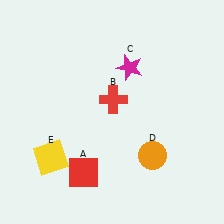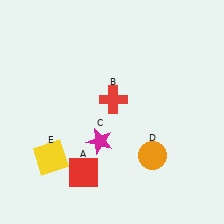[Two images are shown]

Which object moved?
The magenta star (C) moved down.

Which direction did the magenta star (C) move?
The magenta star (C) moved down.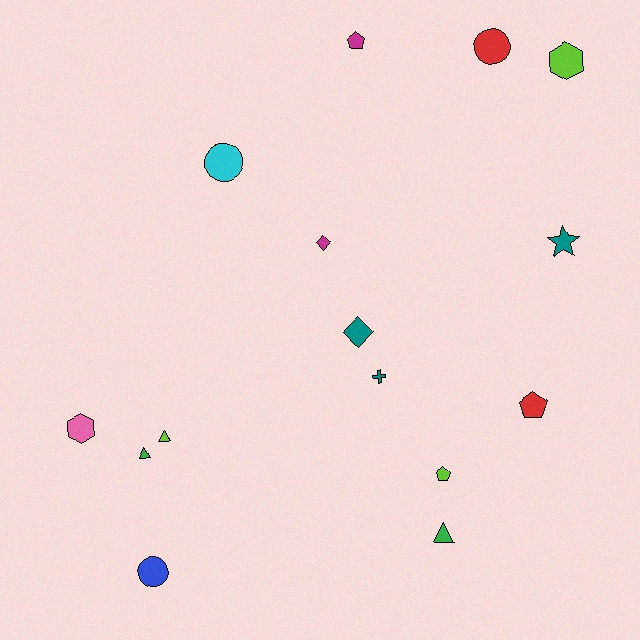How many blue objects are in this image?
There is 1 blue object.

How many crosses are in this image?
There is 1 cross.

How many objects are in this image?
There are 15 objects.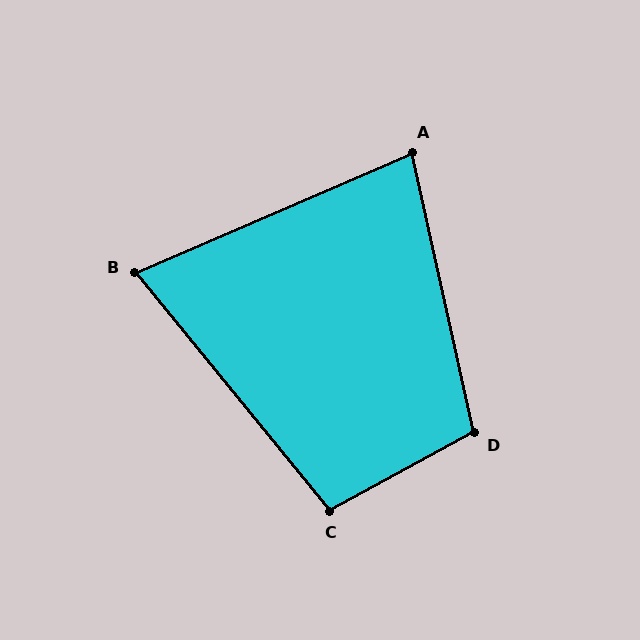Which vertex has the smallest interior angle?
B, at approximately 74 degrees.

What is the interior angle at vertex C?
Approximately 101 degrees (obtuse).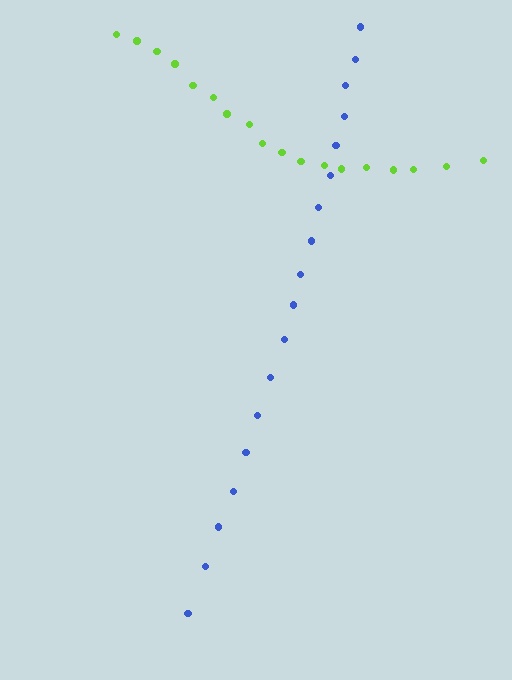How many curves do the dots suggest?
There are 2 distinct paths.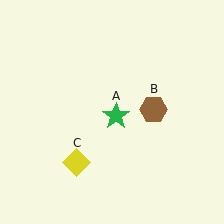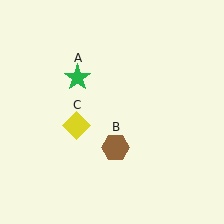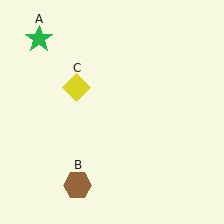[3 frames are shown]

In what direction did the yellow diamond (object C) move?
The yellow diamond (object C) moved up.